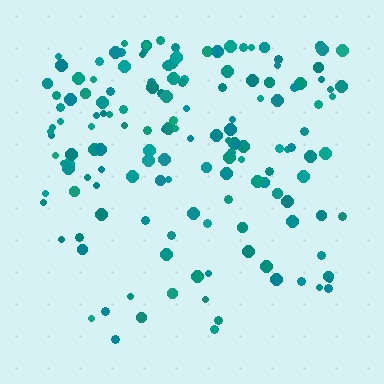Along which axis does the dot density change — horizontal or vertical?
Vertical.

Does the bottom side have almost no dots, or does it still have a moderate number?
Still a moderate number, just noticeably fewer than the top.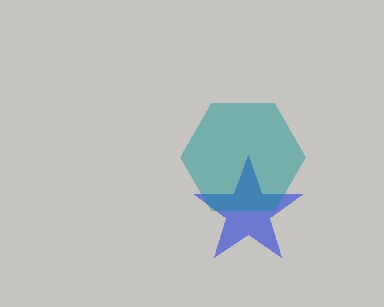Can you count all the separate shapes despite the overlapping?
Yes, there are 2 separate shapes.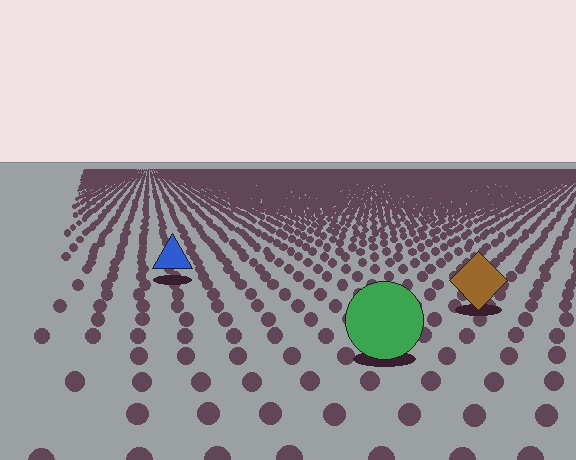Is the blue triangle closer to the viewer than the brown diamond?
No. The brown diamond is closer — you can tell from the texture gradient: the ground texture is coarser near it.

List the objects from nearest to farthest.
From nearest to farthest: the green circle, the brown diamond, the blue triangle.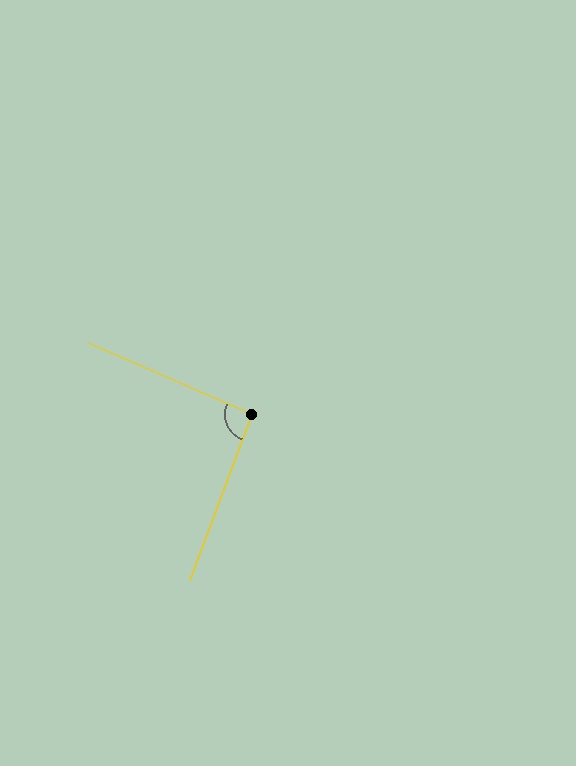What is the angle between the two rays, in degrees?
Approximately 93 degrees.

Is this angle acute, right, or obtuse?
It is approximately a right angle.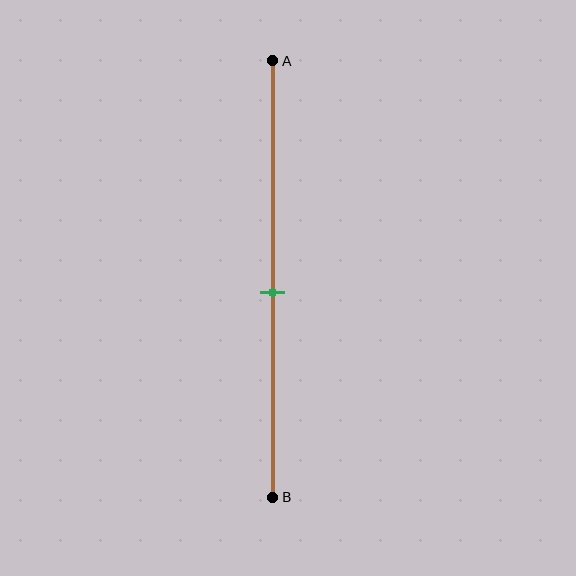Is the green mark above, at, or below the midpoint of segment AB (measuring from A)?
The green mark is below the midpoint of segment AB.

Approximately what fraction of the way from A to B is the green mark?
The green mark is approximately 55% of the way from A to B.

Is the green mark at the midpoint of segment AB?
No, the mark is at about 55% from A, not at the 50% midpoint.